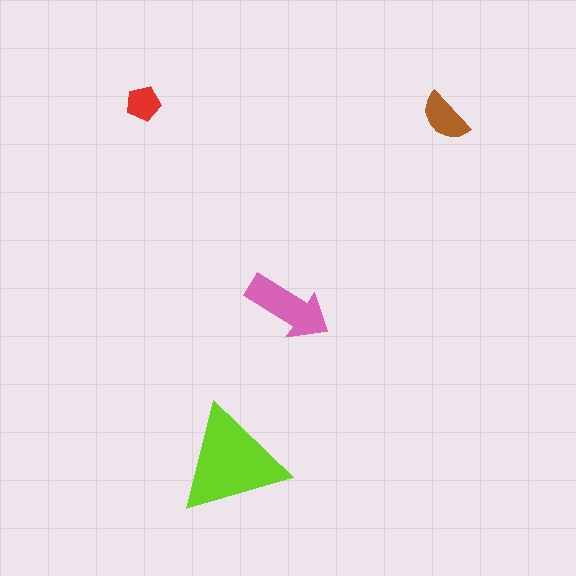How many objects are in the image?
There are 4 objects in the image.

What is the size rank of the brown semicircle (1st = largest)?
3rd.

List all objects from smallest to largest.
The red pentagon, the brown semicircle, the pink arrow, the lime triangle.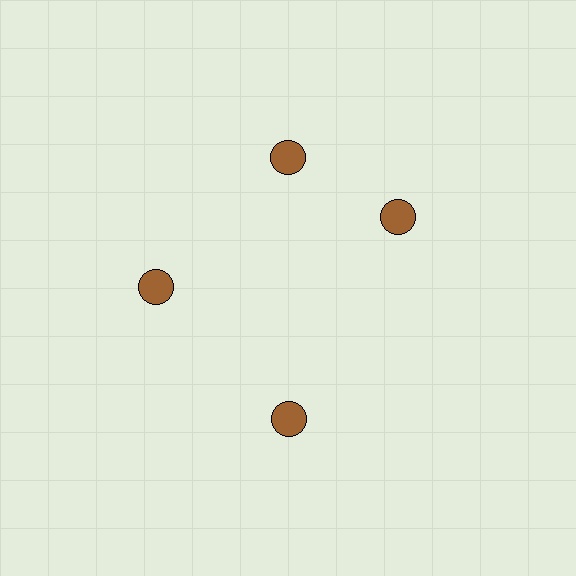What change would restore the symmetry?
The symmetry would be restored by rotating it back into even spacing with its neighbors so that all 4 circles sit at equal angles and equal distance from the center.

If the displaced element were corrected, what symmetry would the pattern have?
It would have 4-fold rotational symmetry — the pattern would map onto itself every 90 degrees.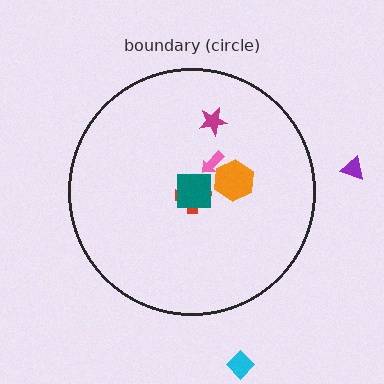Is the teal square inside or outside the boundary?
Inside.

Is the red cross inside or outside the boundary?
Inside.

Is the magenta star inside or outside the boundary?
Inside.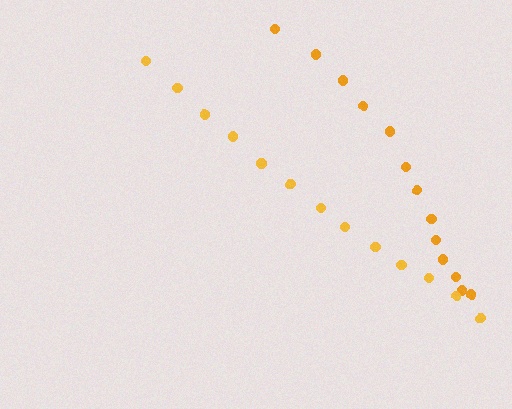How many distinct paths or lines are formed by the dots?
There are 2 distinct paths.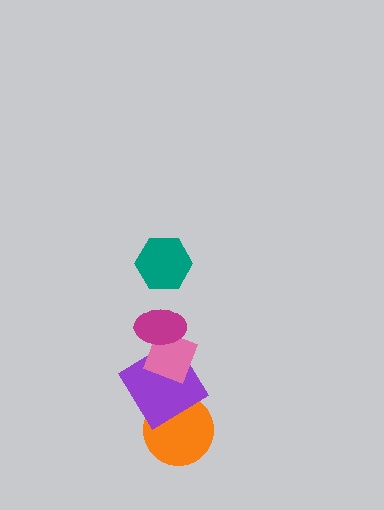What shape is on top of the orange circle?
The purple diamond is on top of the orange circle.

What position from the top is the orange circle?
The orange circle is 5th from the top.